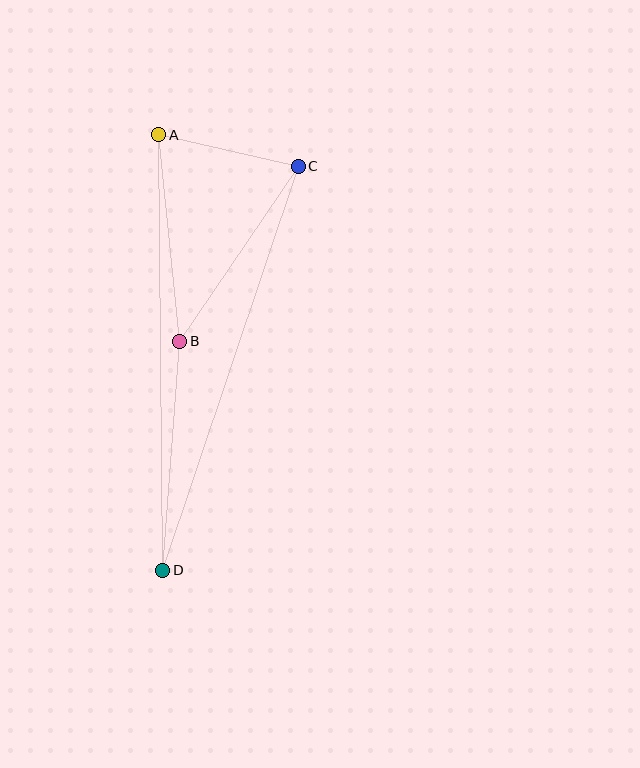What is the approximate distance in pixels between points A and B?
The distance between A and B is approximately 208 pixels.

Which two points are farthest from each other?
Points A and D are farthest from each other.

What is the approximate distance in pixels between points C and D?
The distance between C and D is approximately 426 pixels.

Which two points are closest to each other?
Points A and C are closest to each other.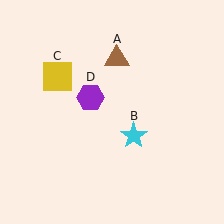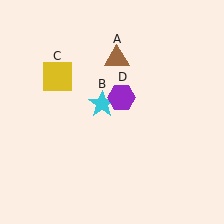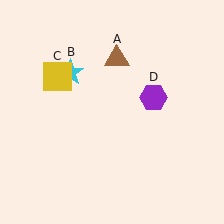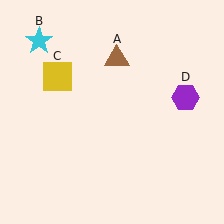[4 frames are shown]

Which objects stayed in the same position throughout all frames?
Brown triangle (object A) and yellow square (object C) remained stationary.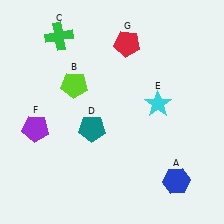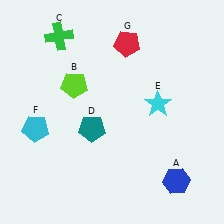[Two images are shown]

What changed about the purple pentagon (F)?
In Image 1, F is purple. In Image 2, it changed to cyan.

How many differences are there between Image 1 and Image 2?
There is 1 difference between the two images.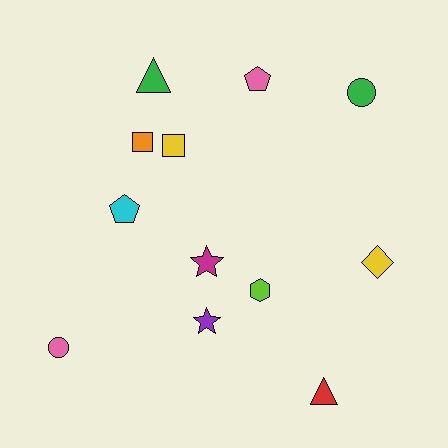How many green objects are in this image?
There are 2 green objects.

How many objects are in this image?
There are 12 objects.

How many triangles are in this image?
There are 2 triangles.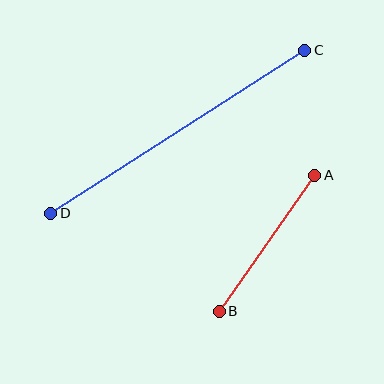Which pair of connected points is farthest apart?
Points C and D are farthest apart.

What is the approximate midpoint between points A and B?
The midpoint is at approximately (267, 243) pixels.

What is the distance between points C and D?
The distance is approximately 302 pixels.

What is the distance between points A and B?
The distance is approximately 166 pixels.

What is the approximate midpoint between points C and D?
The midpoint is at approximately (178, 132) pixels.